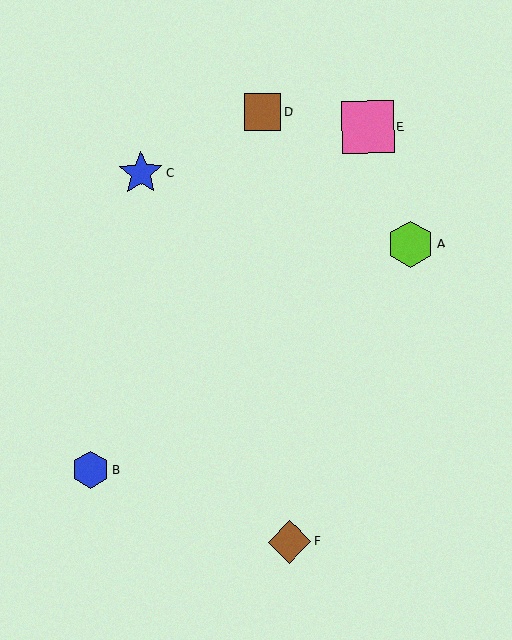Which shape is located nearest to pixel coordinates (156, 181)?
The blue star (labeled C) at (141, 173) is nearest to that location.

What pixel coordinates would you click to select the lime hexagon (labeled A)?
Click at (411, 244) to select the lime hexagon A.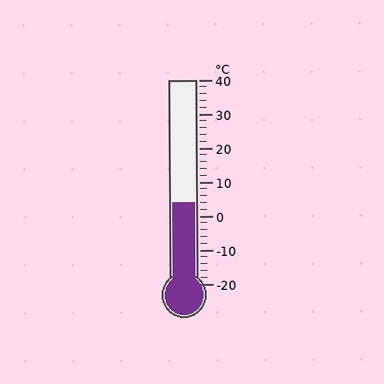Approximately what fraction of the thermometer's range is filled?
The thermometer is filled to approximately 40% of its range.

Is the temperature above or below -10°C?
The temperature is above -10°C.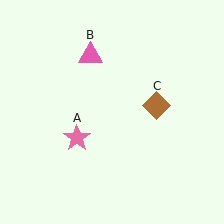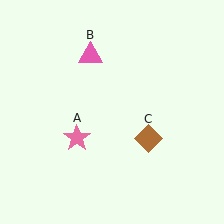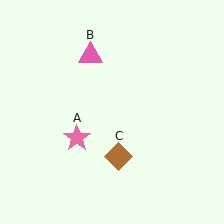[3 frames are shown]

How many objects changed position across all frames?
1 object changed position: brown diamond (object C).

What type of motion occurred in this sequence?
The brown diamond (object C) rotated clockwise around the center of the scene.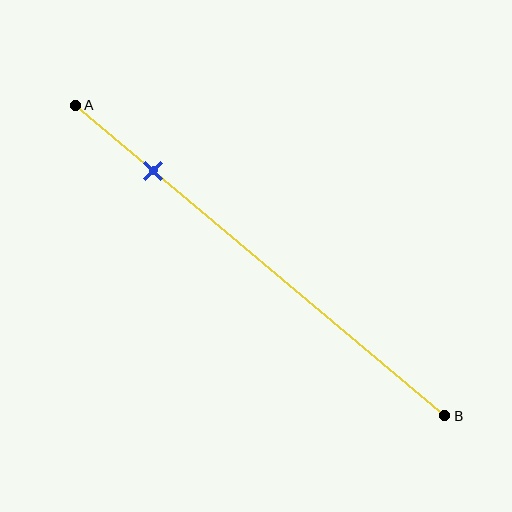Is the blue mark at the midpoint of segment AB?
No, the mark is at about 20% from A, not at the 50% midpoint.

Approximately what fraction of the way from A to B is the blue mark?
The blue mark is approximately 20% of the way from A to B.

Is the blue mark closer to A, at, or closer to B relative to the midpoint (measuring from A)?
The blue mark is closer to point A than the midpoint of segment AB.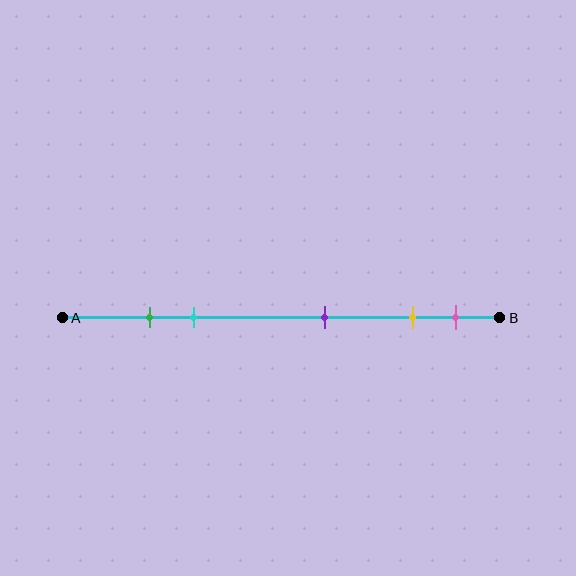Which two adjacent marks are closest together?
The green and cyan marks are the closest adjacent pair.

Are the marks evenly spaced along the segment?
No, the marks are not evenly spaced.